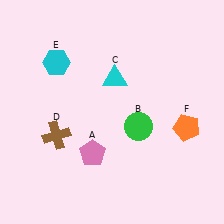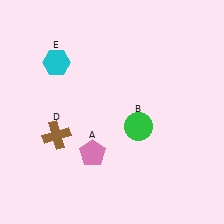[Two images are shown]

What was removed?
The orange pentagon (F), the cyan triangle (C) were removed in Image 2.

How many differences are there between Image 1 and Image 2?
There are 2 differences between the two images.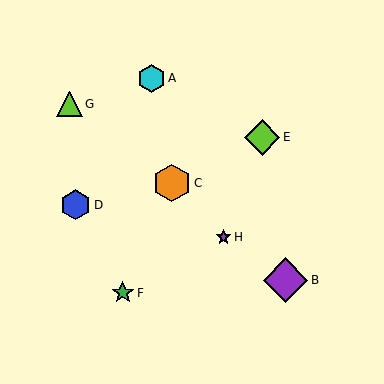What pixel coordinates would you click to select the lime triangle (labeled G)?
Click at (70, 104) to select the lime triangle G.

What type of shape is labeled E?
Shape E is a lime diamond.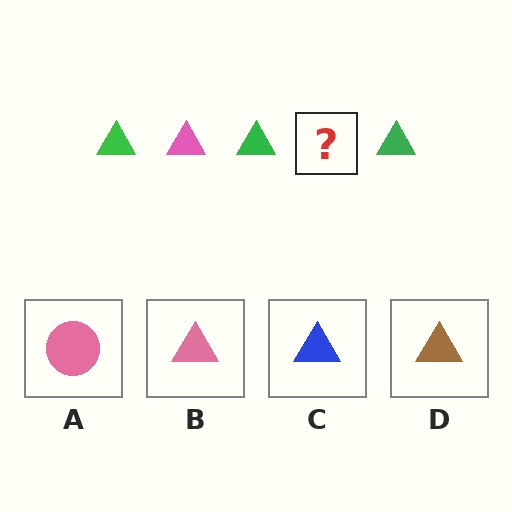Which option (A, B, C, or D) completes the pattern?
B.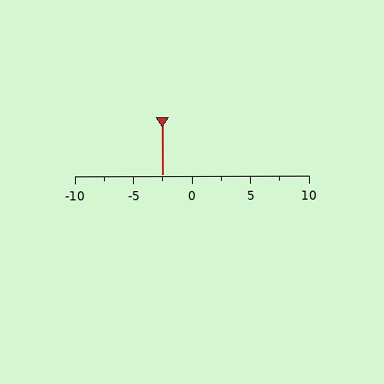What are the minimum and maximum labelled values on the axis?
The axis runs from -10 to 10.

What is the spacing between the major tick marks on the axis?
The major ticks are spaced 5 apart.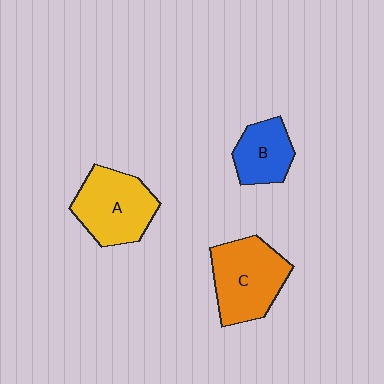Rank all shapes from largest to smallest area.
From largest to smallest: C (orange), A (yellow), B (blue).